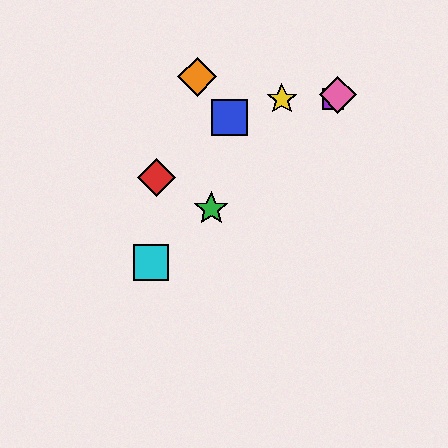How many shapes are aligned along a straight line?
4 shapes (the green star, the purple square, the cyan square, the pink diamond) are aligned along a straight line.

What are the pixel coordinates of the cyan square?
The cyan square is at (151, 263).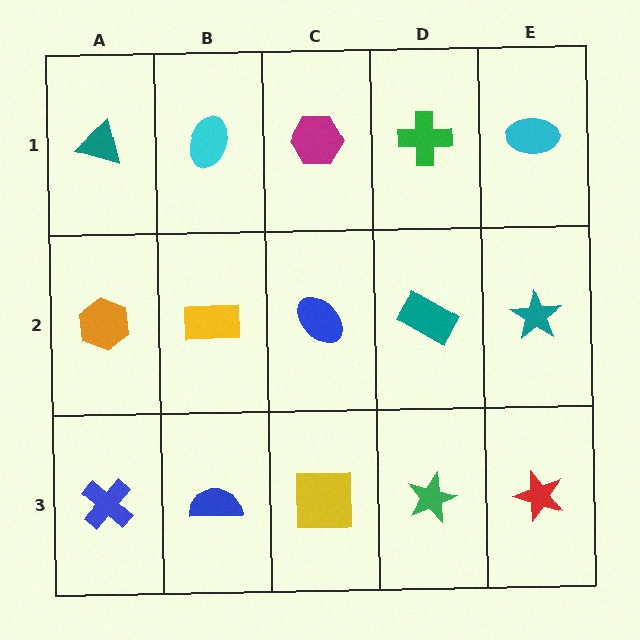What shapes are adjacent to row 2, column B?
A cyan ellipse (row 1, column B), a blue semicircle (row 3, column B), an orange hexagon (row 2, column A), a blue ellipse (row 2, column C).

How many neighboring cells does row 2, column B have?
4.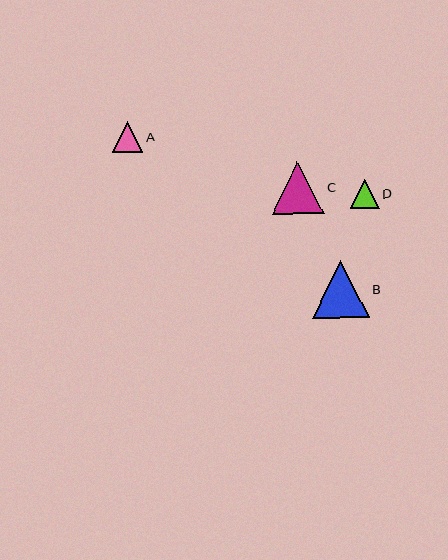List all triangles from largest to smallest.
From largest to smallest: B, C, A, D.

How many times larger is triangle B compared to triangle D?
Triangle B is approximately 2.0 times the size of triangle D.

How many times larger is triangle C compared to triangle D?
Triangle C is approximately 1.8 times the size of triangle D.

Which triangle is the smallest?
Triangle D is the smallest with a size of approximately 29 pixels.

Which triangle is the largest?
Triangle B is the largest with a size of approximately 57 pixels.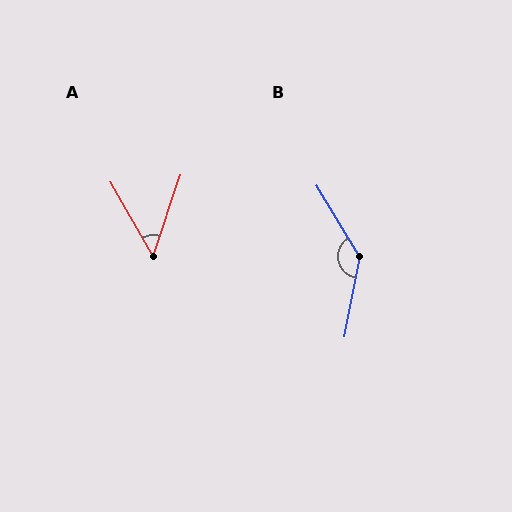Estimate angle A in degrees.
Approximately 48 degrees.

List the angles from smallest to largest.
A (48°), B (138°).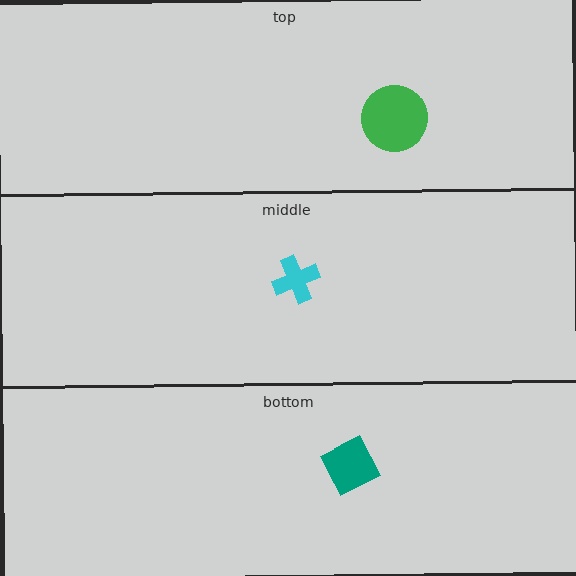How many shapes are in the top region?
1.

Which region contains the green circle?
The top region.